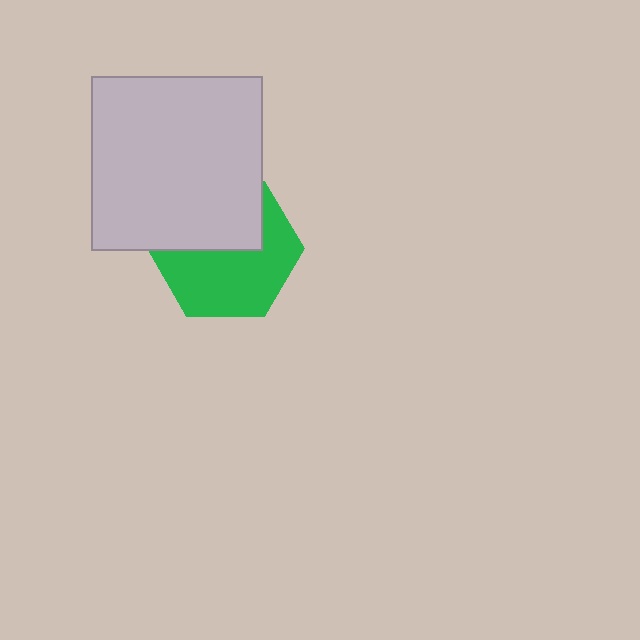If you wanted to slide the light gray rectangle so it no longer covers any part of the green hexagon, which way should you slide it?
Slide it up — that is the most direct way to separate the two shapes.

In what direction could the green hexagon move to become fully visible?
The green hexagon could move down. That would shift it out from behind the light gray rectangle entirely.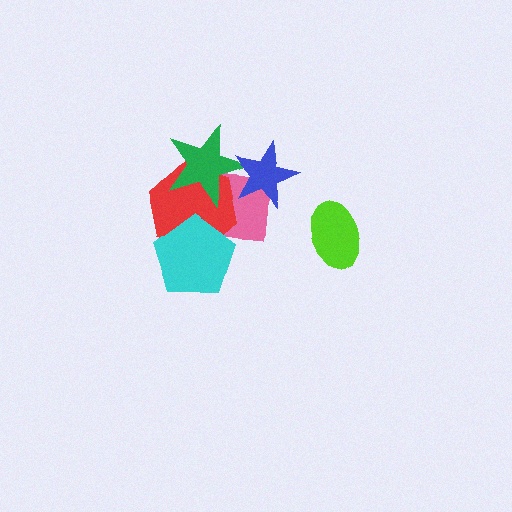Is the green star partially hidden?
Yes, it is partially covered by another shape.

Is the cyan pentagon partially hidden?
No, no other shape covers it.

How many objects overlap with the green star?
3 objects overlap with the green star.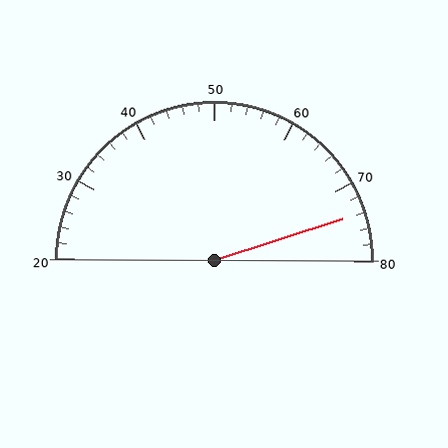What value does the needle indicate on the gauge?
The needle indicates approximately 74.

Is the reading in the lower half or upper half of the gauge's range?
The reading is in the upper half of the range (20 to 80).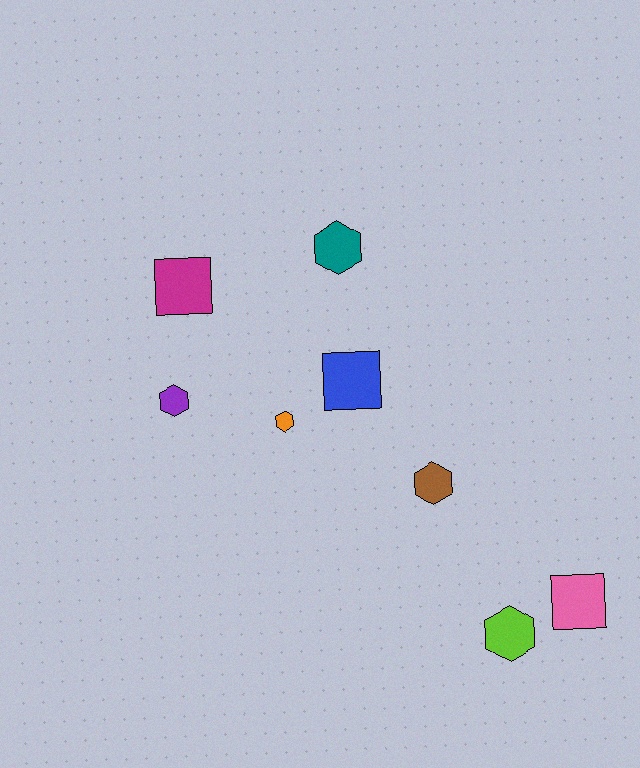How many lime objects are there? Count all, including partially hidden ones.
There is 1 lime object.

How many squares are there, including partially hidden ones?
There are 3 squares.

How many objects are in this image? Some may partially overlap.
There are 8 objects.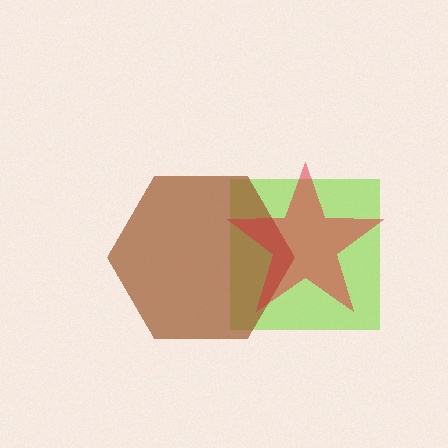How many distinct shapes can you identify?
There are 3 distinct shapes: a lime square, a brown hexagon, a red star.